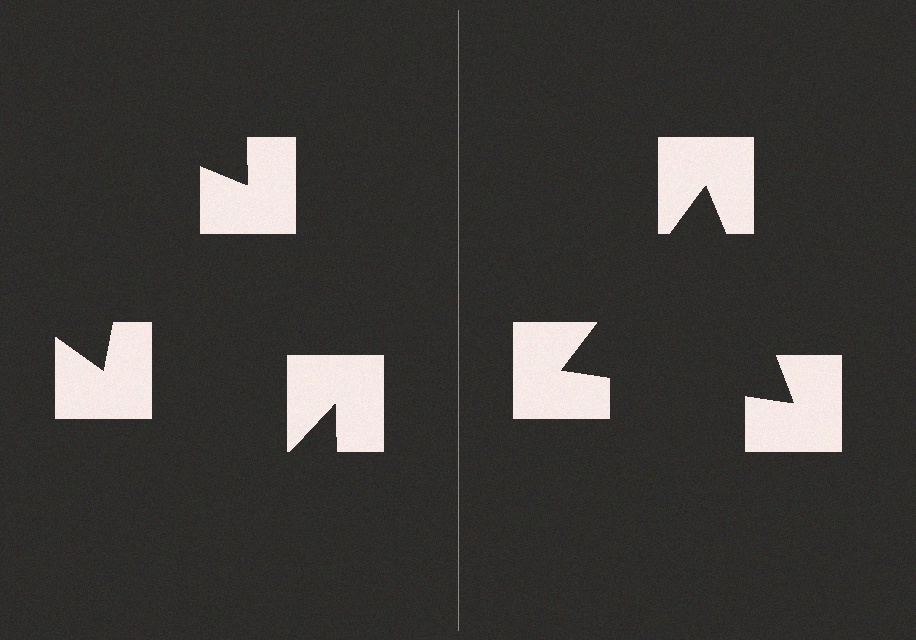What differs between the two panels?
The notched squares are positioned identically on both sides; only the wedge orientations differ. On the right they align to a triangle; on the left they are misaligned.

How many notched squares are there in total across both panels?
6 — 3 on each side.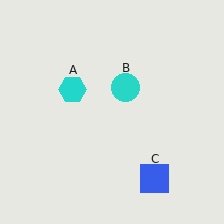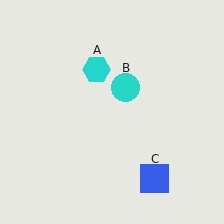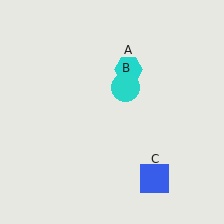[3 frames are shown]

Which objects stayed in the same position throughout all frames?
Cyan circle (object B) and blue square (object C) remained stationary.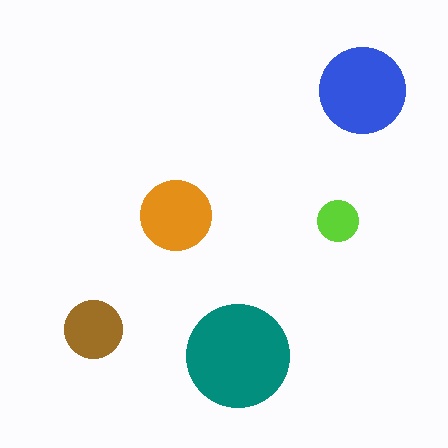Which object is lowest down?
The teal circle is bottommost.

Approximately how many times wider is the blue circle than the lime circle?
About 2 times wider.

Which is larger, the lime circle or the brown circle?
The brown one.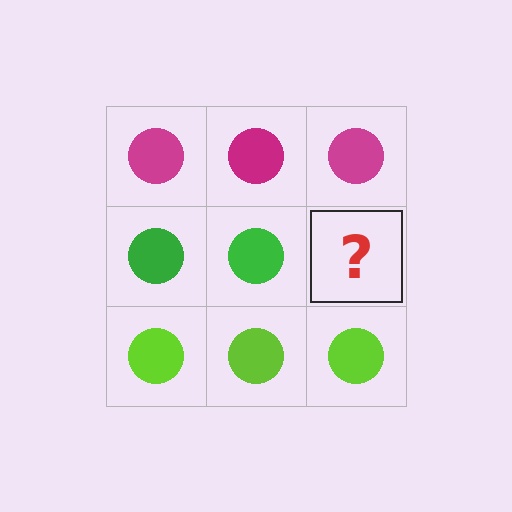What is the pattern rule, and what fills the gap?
The rule is that each row has a consistent color. The gap should be filled with a green circle.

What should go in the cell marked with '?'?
The missing cell should contain a green circle.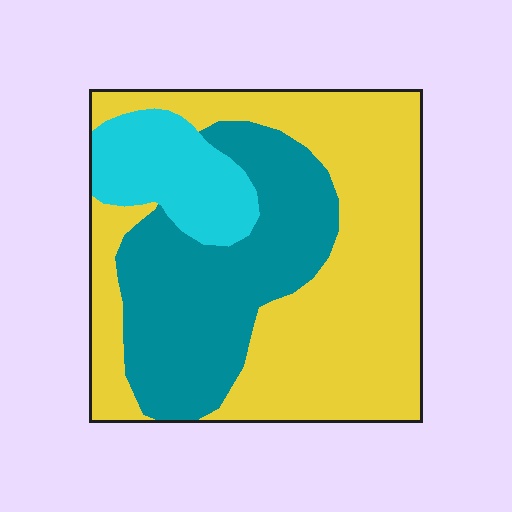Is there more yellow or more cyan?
Yellow.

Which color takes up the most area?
Yellow, at roughly 55%.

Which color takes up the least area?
Cyan, at roughly 15%.